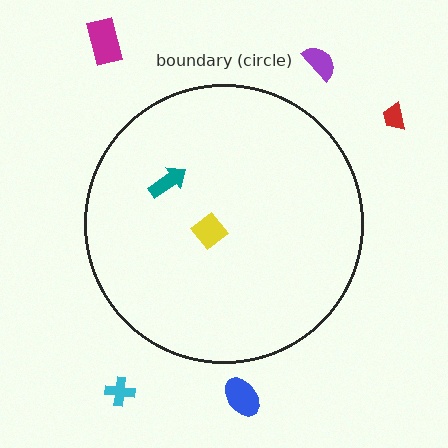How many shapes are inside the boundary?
2 inside, 5 outside.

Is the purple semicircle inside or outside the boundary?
Outside.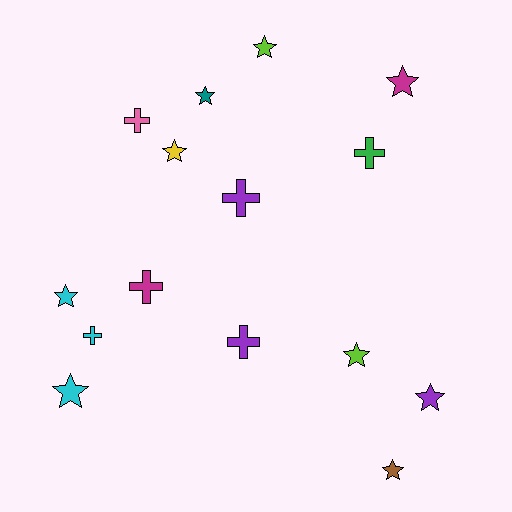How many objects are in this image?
There are 15 objects.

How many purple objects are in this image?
There are 3 purple objects.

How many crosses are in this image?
There are 6 crosses.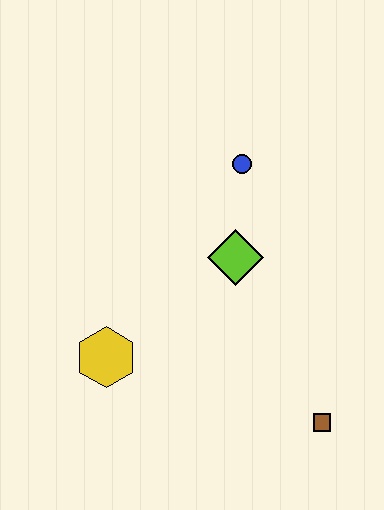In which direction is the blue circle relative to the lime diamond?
The blue circle is above the lime diamond.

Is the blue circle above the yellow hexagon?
Yes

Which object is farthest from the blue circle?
The brown square is farthest from the blue circle.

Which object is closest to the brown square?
The lime diamond is closest to the brown square.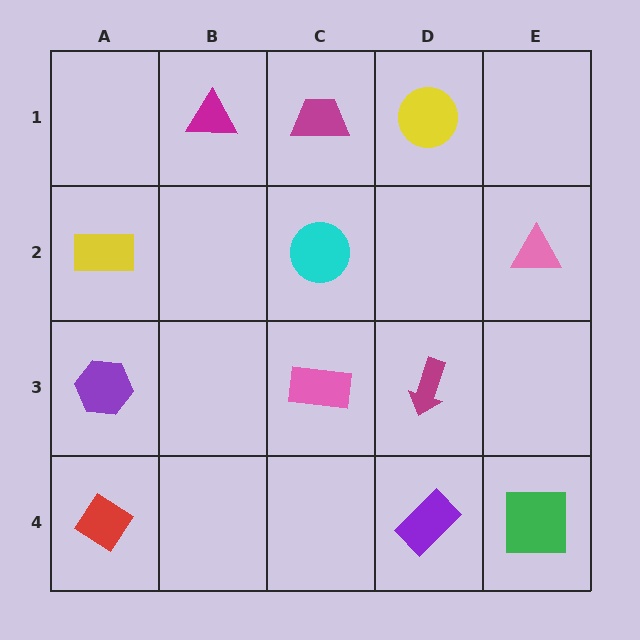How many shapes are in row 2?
3 shapes.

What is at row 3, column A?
A purple hexagon.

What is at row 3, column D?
A magenta arrow.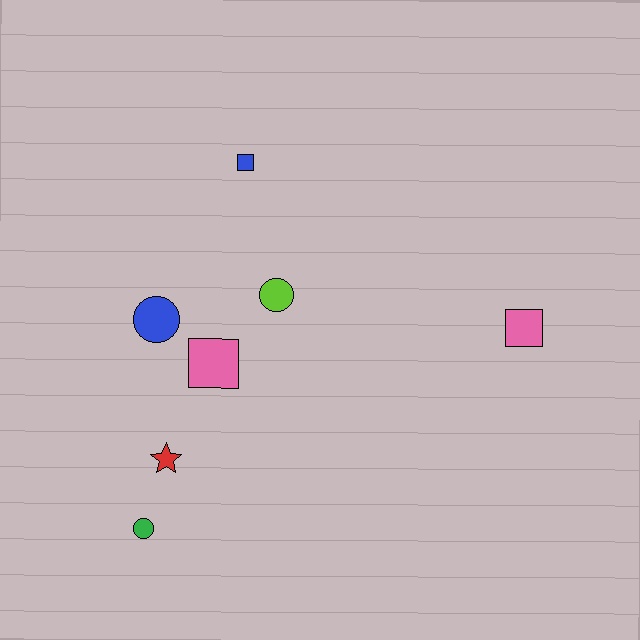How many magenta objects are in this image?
There are no magenta objects.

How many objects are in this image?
There are 7 objects.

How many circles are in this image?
There are 3 circles.